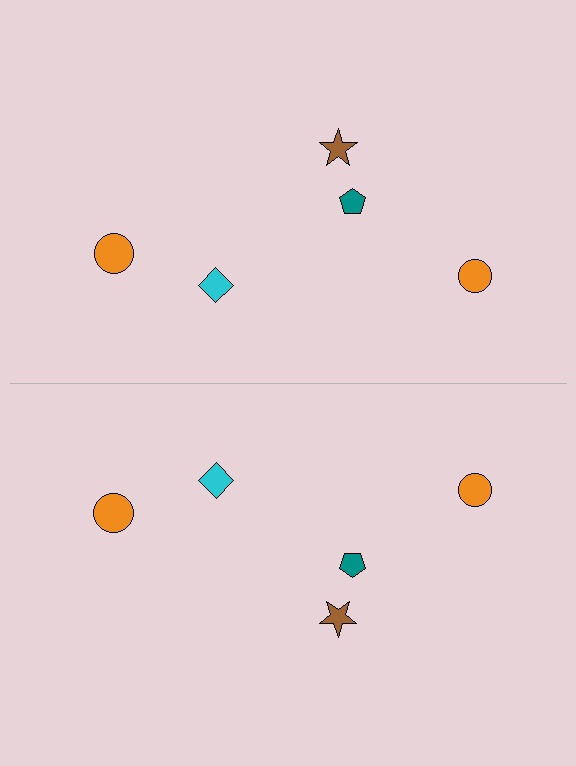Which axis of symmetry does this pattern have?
The pattern has a horizontal axis of symmetry running through the center of the image.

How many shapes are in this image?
There are 10 shapes in this image.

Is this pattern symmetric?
Yes, this pattern has bilateral (reflection) symmetry.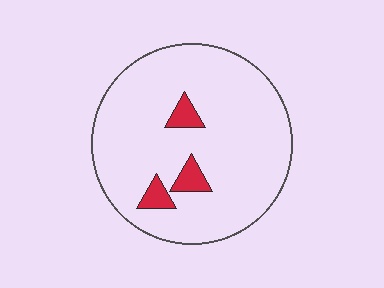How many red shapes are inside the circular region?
3.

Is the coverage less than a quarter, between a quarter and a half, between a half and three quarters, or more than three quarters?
Less than a quarter.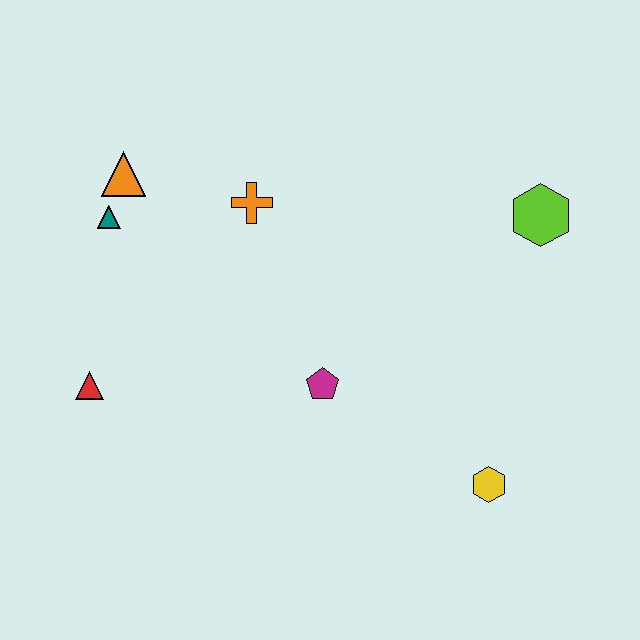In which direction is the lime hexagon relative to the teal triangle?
The lime hexagon is to the right of the teal triangle.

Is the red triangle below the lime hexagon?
Yes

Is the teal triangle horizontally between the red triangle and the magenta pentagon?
Yes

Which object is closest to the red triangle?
The teal triangle is closest to the red triangle.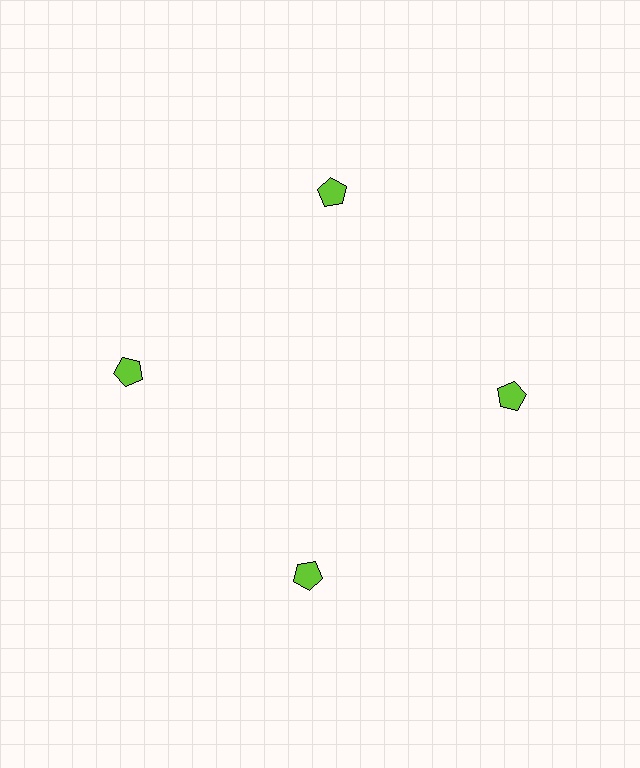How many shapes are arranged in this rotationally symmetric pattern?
There are 4 shapes, arranged in 4 groups of 1.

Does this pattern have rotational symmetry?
Yes, this pattern has 4-fold rotational symmetry. It looks the same after rotating 90 degrees around the center.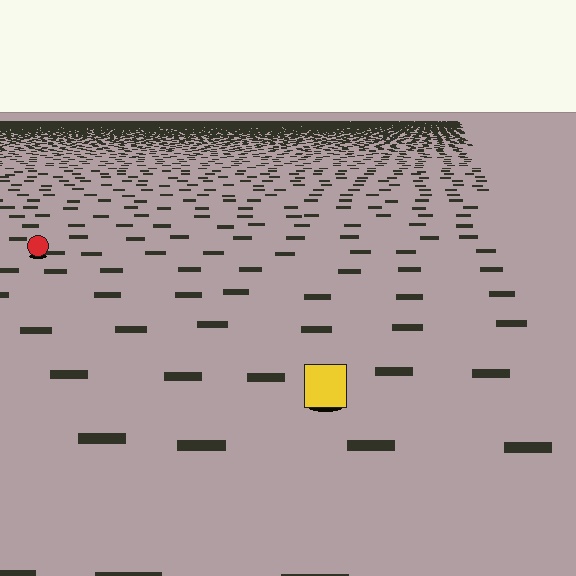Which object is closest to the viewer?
The yellow square is closest. The texture marks near it are larger and more spread out.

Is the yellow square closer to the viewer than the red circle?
Yes. The yellow square is closer — you can tell from the texture gradient: the ground texture is coarser near it.